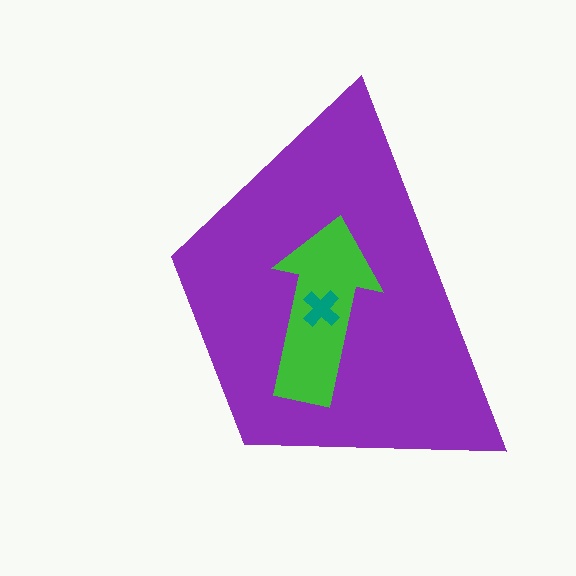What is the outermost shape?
The purple trapezoid.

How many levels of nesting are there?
3.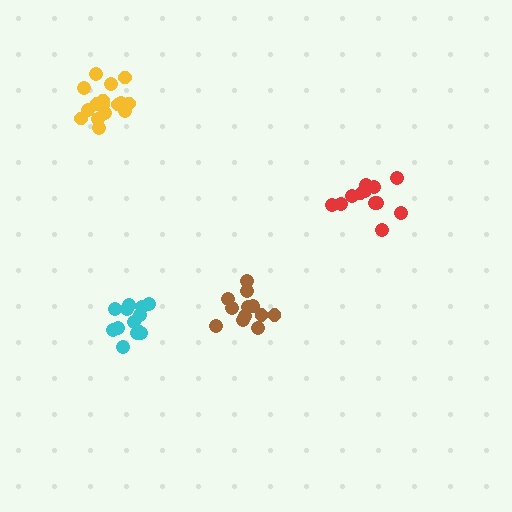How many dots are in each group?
Group 1: 12 dots, Group 2: 12 dots, Group 3: 13 dots, Group 4: 16 dots (53 total).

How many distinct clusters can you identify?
There are 4 distinct clusters.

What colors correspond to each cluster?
The clusters are colored: brown, red, cyan, yellow.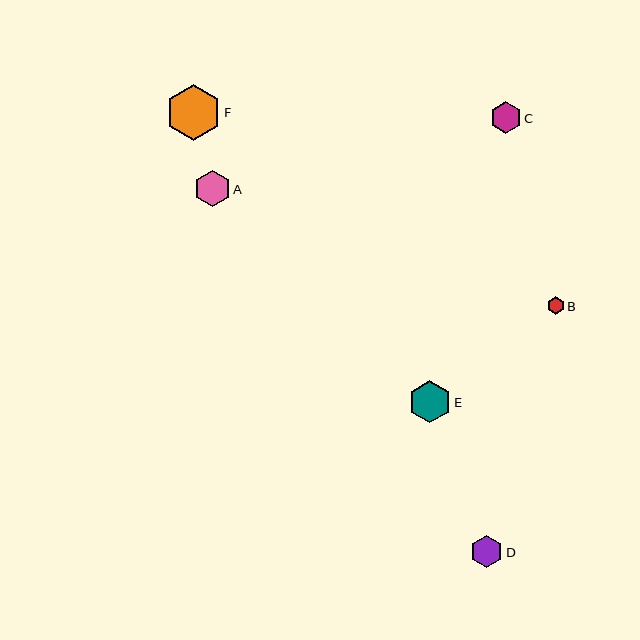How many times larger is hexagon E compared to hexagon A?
Hexagon E is approximately 1.2 times the size of hexagon A.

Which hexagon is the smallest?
Hexagon B is the smallest with a size of approximately 17 pixels.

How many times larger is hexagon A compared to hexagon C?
Hexagon A is approximately 1.2 times the size of hexagon C.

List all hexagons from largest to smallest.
From largest to smallest: F, E, A, D, C, B.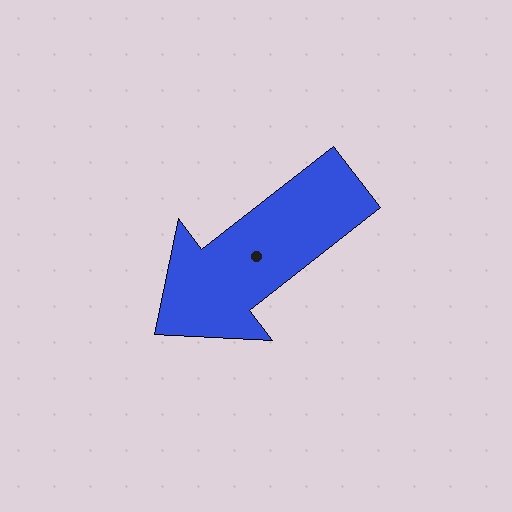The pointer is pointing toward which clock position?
Roughly 8 o'clock.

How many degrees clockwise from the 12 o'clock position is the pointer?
Approximately 232 degrees.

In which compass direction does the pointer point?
Southwest.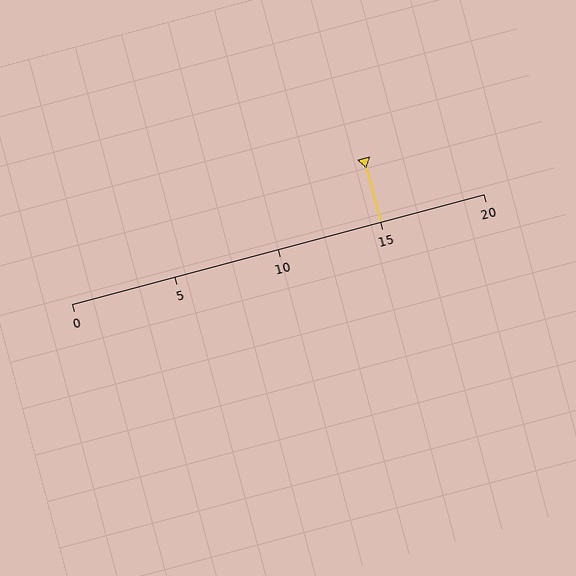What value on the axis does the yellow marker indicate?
The marker indicates approximately 15.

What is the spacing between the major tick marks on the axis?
The major ticks are spaced 5 apart.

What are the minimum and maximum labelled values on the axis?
The axis runs from 0 to 20.